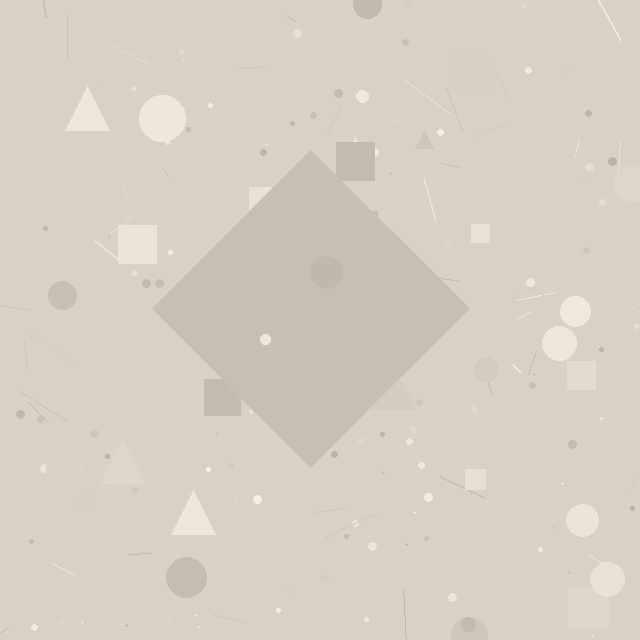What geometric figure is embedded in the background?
A diamond is embedded in the background.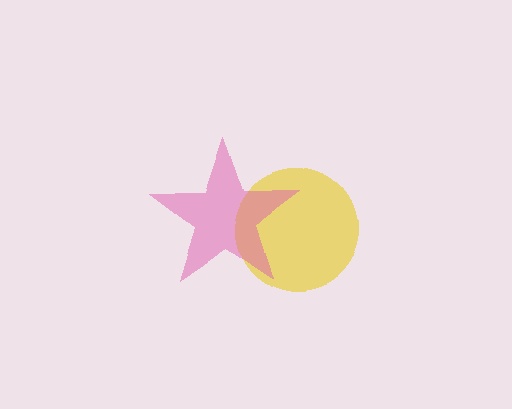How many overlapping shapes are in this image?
There are 2 overlapping shapes in the image.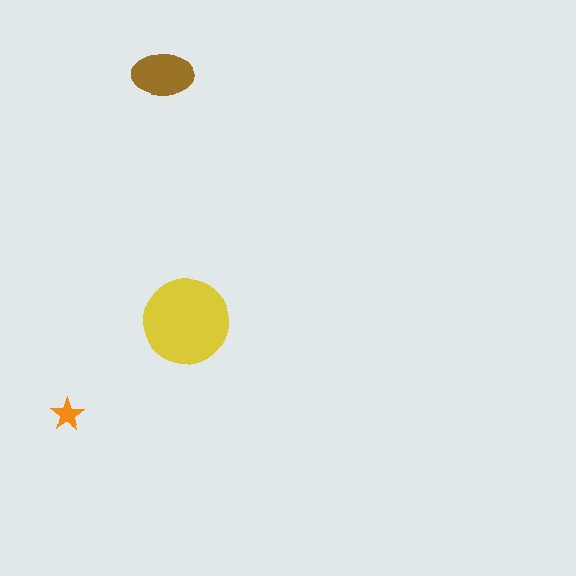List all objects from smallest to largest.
The orange star, the brown ellipse, the yellow circle.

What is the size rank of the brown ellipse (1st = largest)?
2nd.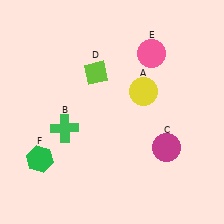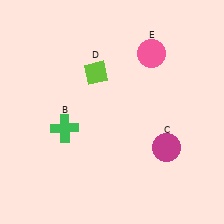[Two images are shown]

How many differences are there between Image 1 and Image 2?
There are 2 differences between the two images.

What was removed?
The yellow circle (A), the green hexagon (F) were removed in Image 2.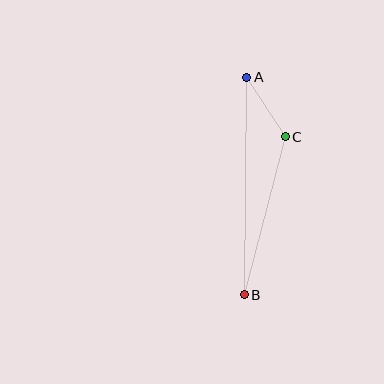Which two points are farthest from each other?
Points A and B are farthest from each other.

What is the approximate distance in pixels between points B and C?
The distance between B and C is approximately 163 pixels.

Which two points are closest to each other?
Points A and C are closest to each other.